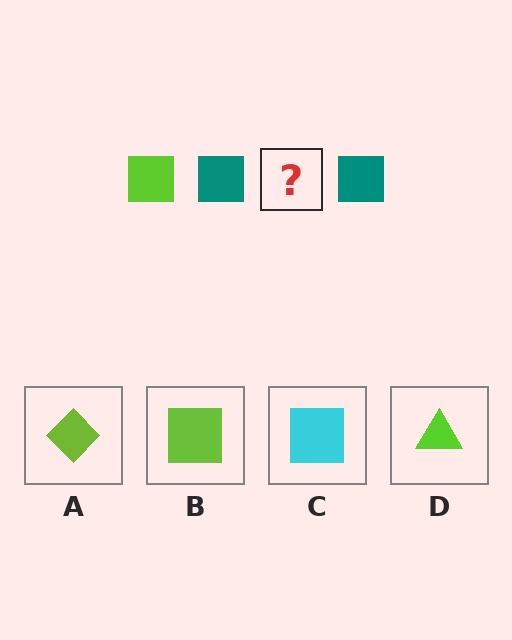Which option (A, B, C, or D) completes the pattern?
B.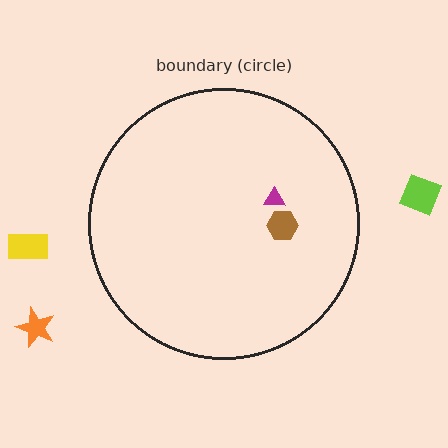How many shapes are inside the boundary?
2 inside, 3 outside.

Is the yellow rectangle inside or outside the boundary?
Outside.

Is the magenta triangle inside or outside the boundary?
Inside.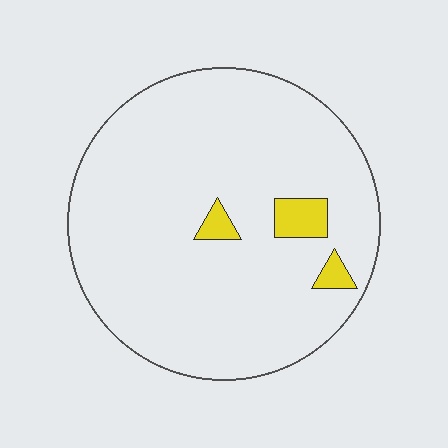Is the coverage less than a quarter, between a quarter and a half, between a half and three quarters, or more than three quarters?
Less than a quarter.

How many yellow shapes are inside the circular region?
3.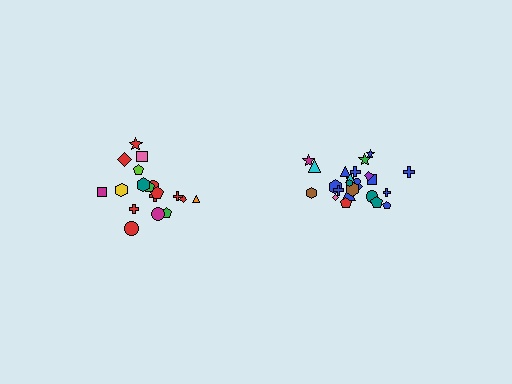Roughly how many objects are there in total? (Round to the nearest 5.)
Roughly 45 objects in total.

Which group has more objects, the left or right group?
The right group.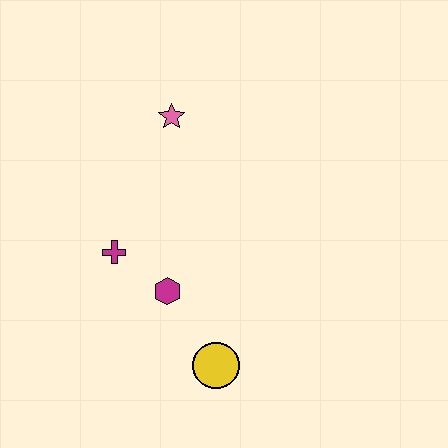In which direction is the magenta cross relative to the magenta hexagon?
The magenta cross is to the left of the magenta hexagon.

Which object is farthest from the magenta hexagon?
The pink star is farthest from the magenta hexagon.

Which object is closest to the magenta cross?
The magenta hexagon is closest to the magenta cross.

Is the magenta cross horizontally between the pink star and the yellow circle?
No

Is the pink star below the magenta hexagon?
No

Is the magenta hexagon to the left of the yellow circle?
Yes